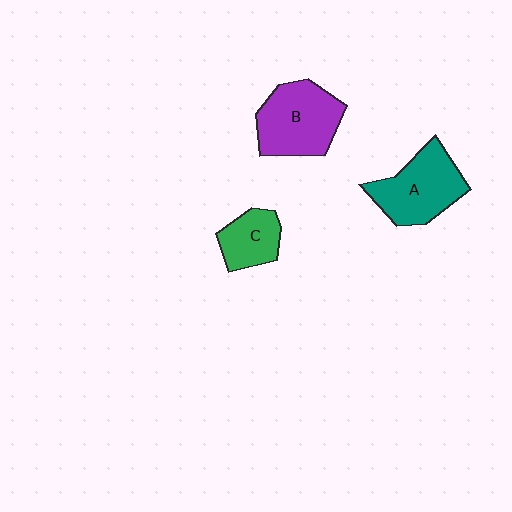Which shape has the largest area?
Shape B (purple).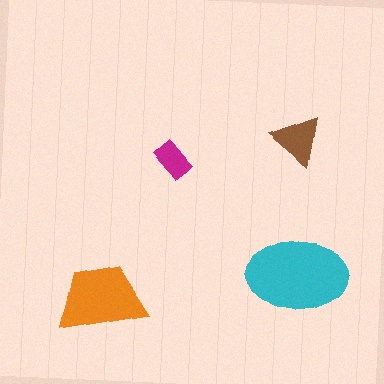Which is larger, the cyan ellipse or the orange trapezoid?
The cyan ellipse.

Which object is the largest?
The cyan ellipse.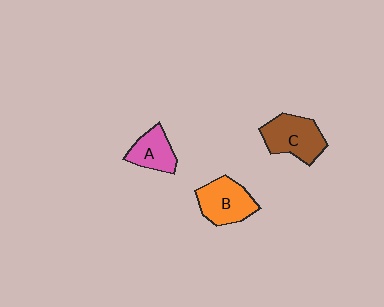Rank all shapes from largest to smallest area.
From largest to smallest: C (brown), B (orange), A (pink).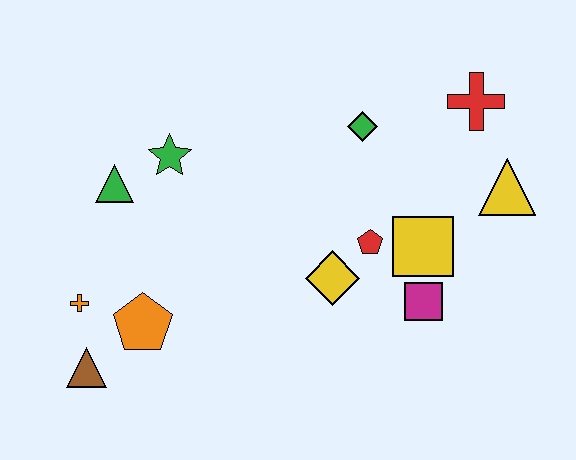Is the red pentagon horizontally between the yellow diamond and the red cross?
Yes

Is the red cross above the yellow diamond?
Yes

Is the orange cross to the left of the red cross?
Yes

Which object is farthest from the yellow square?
The brown triangle is farthest from the yellow square.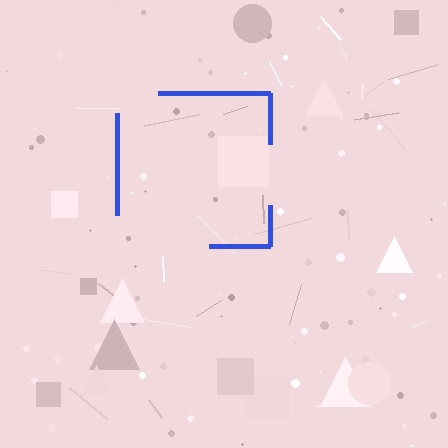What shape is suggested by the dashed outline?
The dashed outline suggests a square.